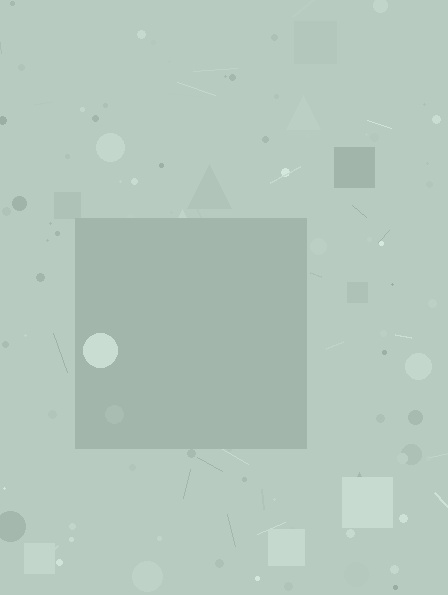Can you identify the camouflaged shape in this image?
The camouflaged shape is a square.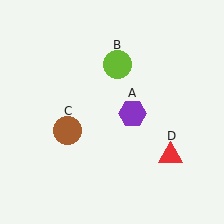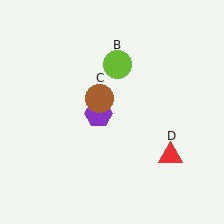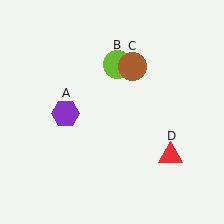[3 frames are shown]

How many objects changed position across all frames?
2 objects changed position: purple hexagon (object A), brown circle (object C).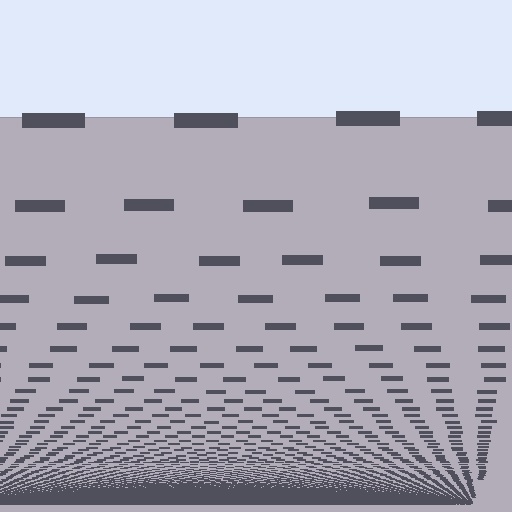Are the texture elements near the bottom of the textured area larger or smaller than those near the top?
Smaller. The gradient is inverted — elements near the bottom are smaller and denser.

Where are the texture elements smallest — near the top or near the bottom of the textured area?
Near the bottom.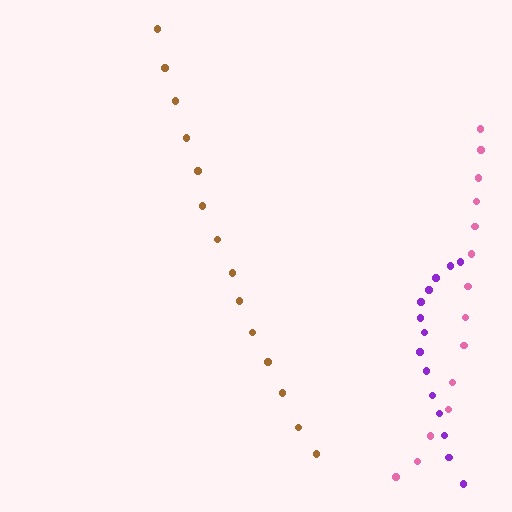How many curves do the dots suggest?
There are 3 distinct paths.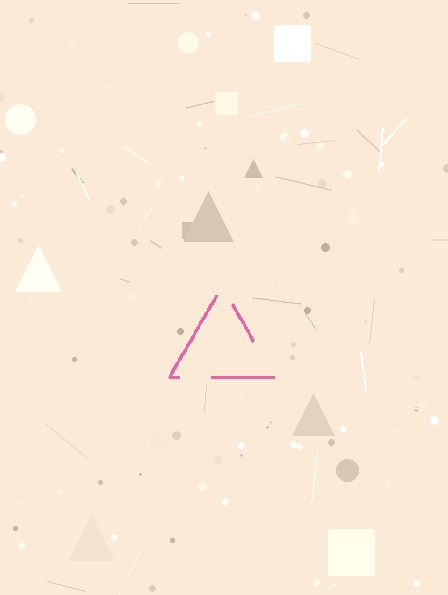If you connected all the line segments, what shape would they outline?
They would outline a triangle.